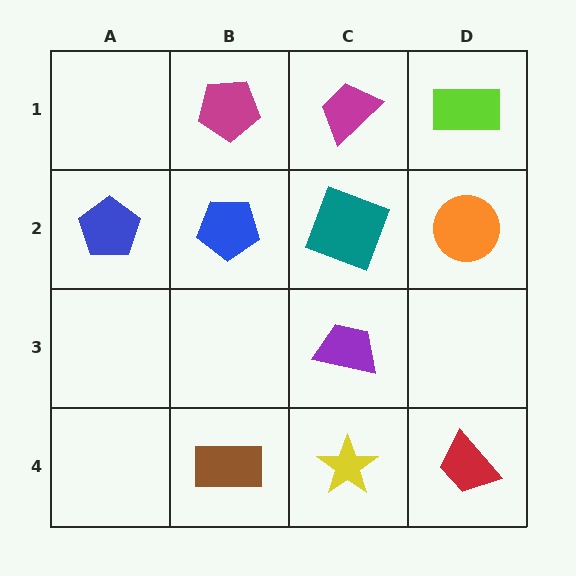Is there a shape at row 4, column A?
No, that cell is empty.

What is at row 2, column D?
An orange circle.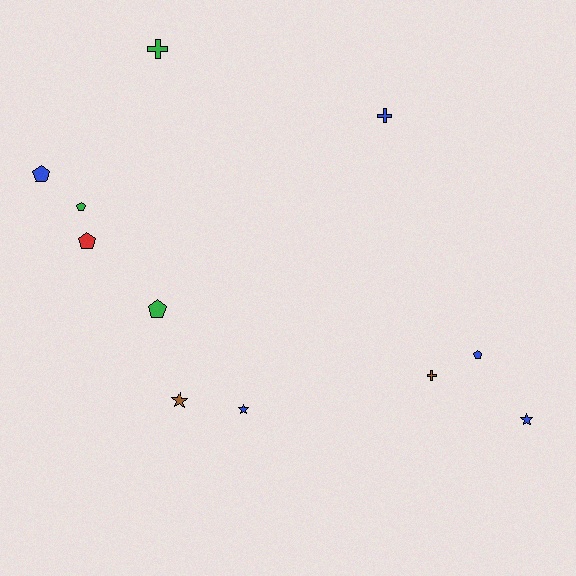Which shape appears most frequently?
Pentagon, with 5 objects.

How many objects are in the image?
There are 11 objects.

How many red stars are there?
There are no red stars.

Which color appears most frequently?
Blue, with 5 objects.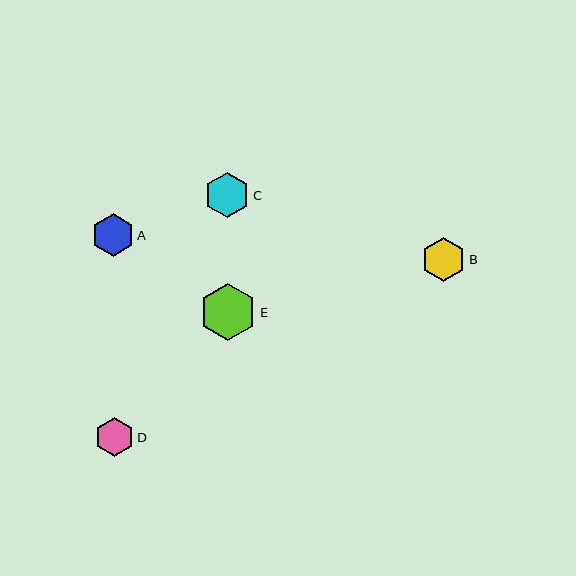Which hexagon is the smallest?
Hexagon D is the smallest with a size of approximately 39 pixels.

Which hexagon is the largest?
Hexagon E is the largest with a size of approximately 57 pixels.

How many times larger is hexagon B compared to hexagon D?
Hexagon B is approximately 1.1 times the size of hexagon D.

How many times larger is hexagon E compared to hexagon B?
Hexagon E is approximately 1.3 times the size of hexagon B.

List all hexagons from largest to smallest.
From largest to smallest: E, C, B, A, D.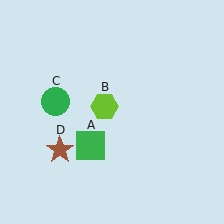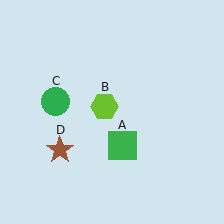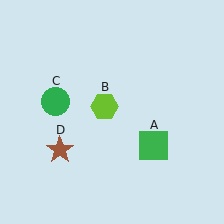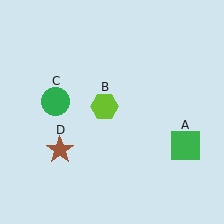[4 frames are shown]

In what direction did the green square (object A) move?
The green square (object A) moved right.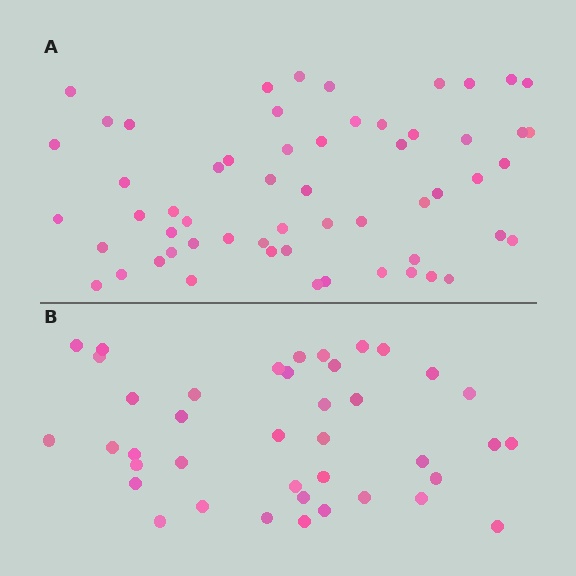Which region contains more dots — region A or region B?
Region A (the top region) has more dots.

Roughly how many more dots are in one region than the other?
Region A has approximately 20 more dots than region B.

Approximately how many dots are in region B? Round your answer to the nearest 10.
About 40 dots.